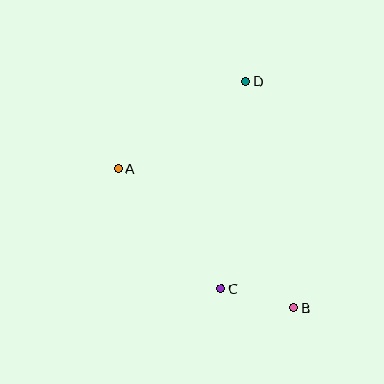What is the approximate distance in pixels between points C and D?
The distance between C and D is approximately 209 pixels.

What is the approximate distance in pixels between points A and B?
The distance between A and B is approximately 224 pixels.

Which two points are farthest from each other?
Points B and D are farthest from each other.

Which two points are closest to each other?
Points B and C are closest to each other.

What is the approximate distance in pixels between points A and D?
The distance between A and D is approximately 155 pixels.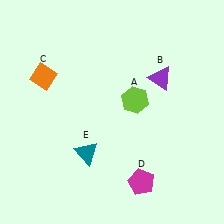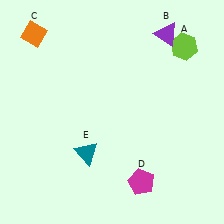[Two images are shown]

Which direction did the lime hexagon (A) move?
The lime hexagon (A) moved up.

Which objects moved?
The objects that moved are: the lime hexagon (A), the purple triangle (B), the orange diamond (C).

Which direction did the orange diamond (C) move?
The orange diamond (C) moved up.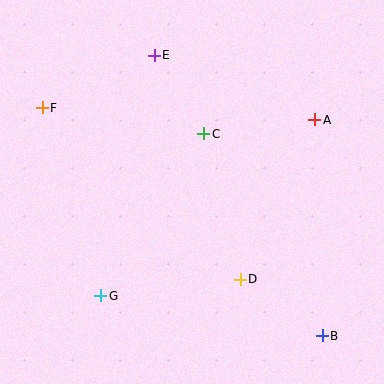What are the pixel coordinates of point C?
Point C is at (204, 134).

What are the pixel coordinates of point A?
Point A is at (314, 120).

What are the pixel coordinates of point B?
Point B is at (322, 336).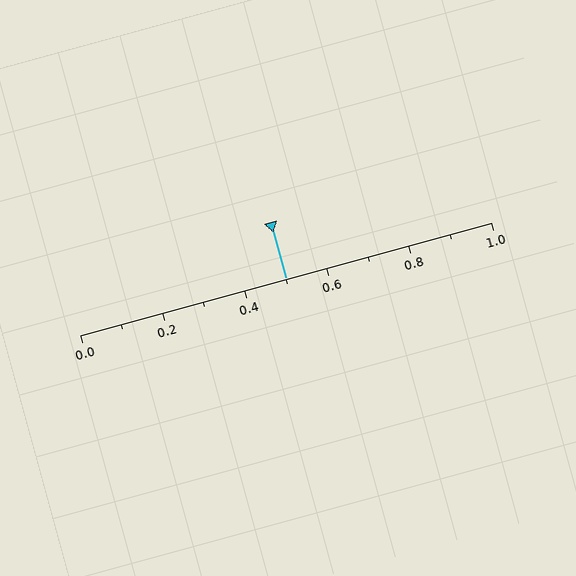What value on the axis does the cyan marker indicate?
The marker indicates approximately 0.5.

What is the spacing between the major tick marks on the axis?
The major ticks are spaced 0.2 apart.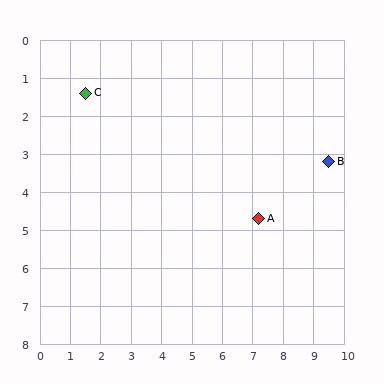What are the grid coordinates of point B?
Point B is at approximately (9.5, 3.2).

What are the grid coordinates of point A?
Point A is at approximately (7.2, 4.7).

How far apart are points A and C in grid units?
Points A and C are about 6.6 grid units apart.